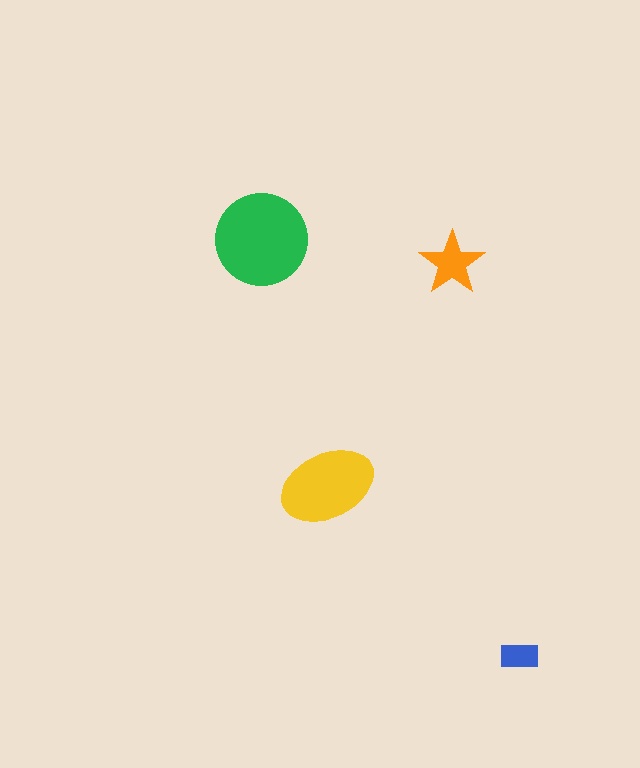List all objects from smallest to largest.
The blue rectangle, the orange star, the yellow ellipse, the green circle.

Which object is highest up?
The green circle is topmost.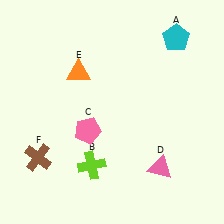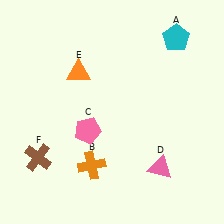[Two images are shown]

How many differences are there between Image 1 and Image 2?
There is 1 difference between the two images.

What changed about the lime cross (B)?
In Image 1, B is lime. In Image 2, it changed to orange.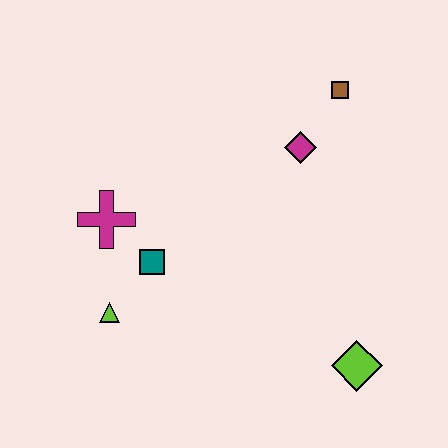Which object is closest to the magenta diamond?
The brown square is closest to the magenta diamond.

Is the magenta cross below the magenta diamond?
Yes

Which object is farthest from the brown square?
The lime triangle is farthest from the brown square.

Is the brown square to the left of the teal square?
No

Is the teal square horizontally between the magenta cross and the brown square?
Yes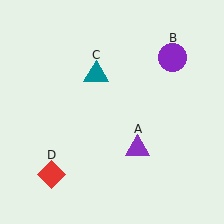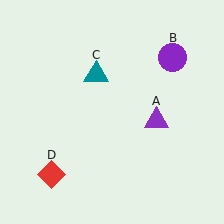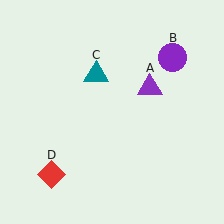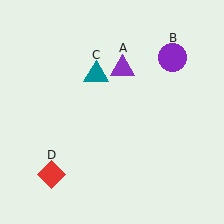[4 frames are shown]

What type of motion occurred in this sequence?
The purple triangle (object A) rotated counterclockwise around the center of the scene.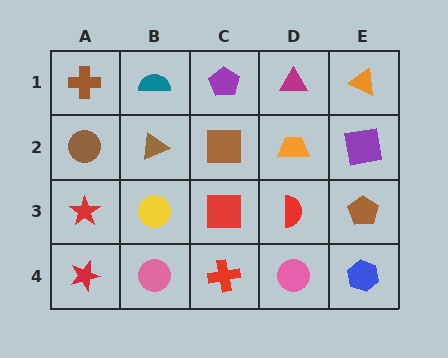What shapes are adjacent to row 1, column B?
A brown triangle (row 2, column B), a brown cross (row 1, column A), a purple pentagon (row 1, column C).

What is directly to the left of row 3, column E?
A red semicircle.